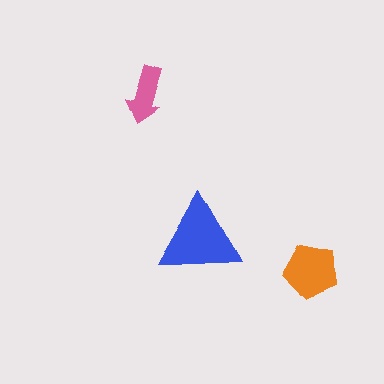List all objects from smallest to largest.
The pink arrow, the orange pentagon, the blue triangle.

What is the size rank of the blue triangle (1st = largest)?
1st.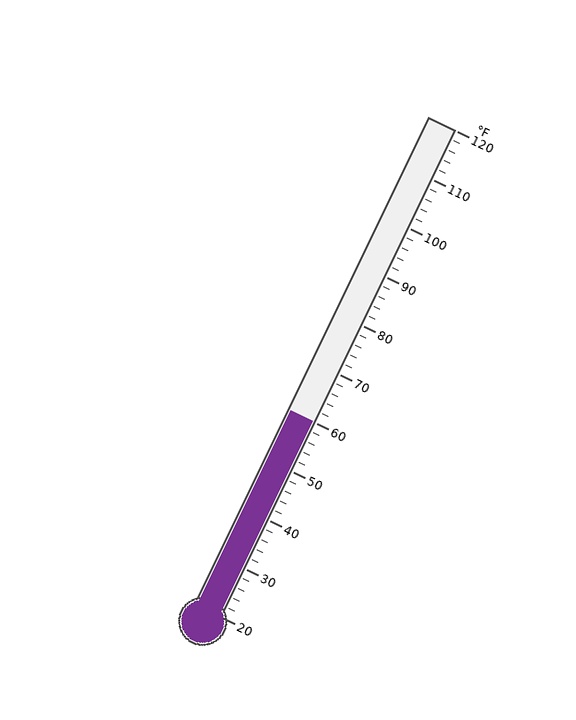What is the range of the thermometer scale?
The thermometer scale ranges from 20°F to 120°F.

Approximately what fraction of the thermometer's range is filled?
The thermometer is filled to approximately 40% of its range.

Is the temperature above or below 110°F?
The temperature is below 110°F.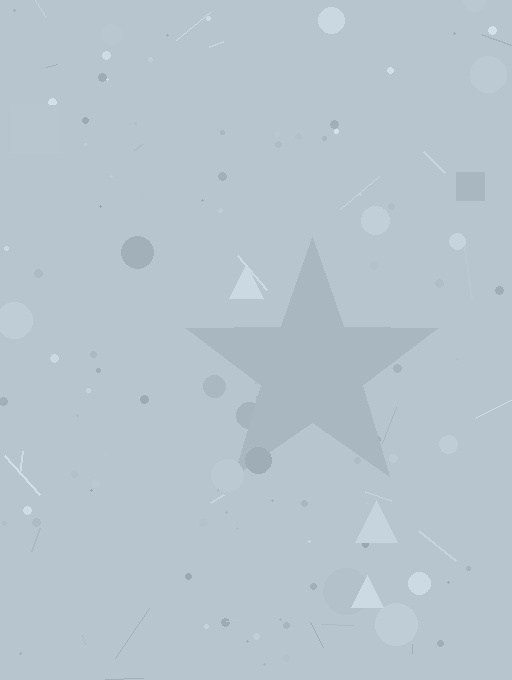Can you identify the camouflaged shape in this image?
The camouflaged shape is a star.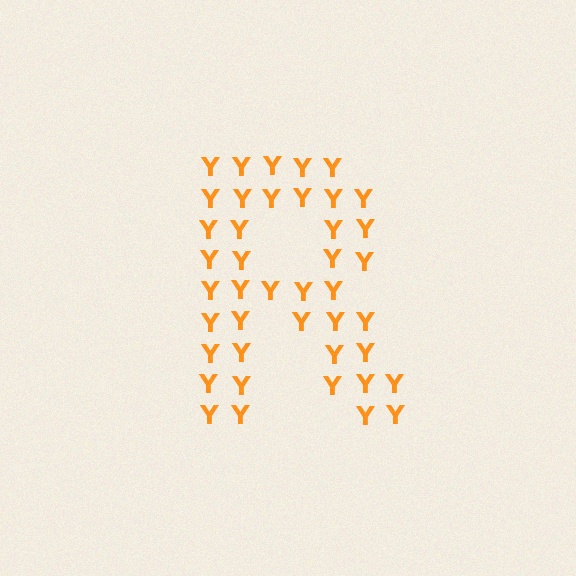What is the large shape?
The large shape is the letter R.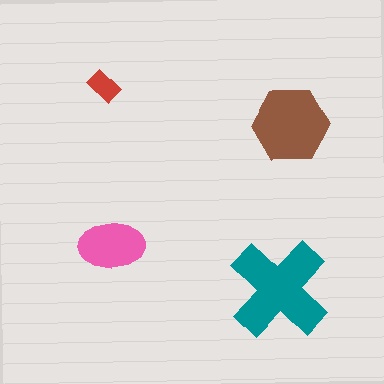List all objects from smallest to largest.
The red rectangle, the pink ellipse, the brown hexagon, the teal cross.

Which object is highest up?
The red rectangle is topmost.